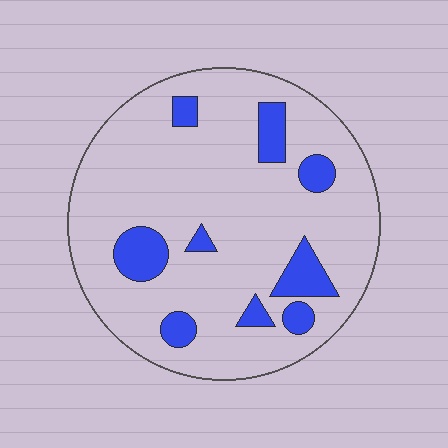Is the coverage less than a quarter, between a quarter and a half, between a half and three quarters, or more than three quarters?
Less than a quarter.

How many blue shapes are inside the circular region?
9.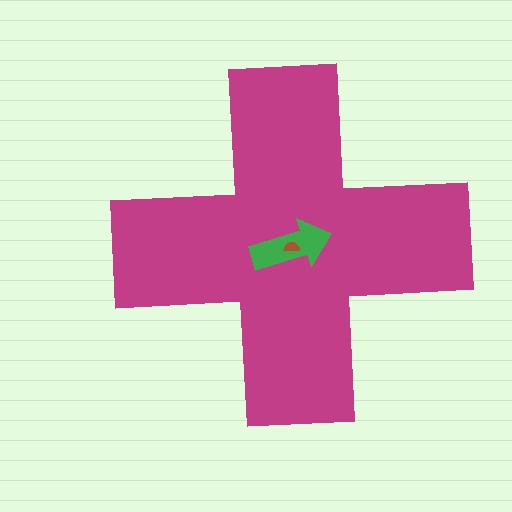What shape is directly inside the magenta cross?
The green arrow.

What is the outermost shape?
The magenta cross.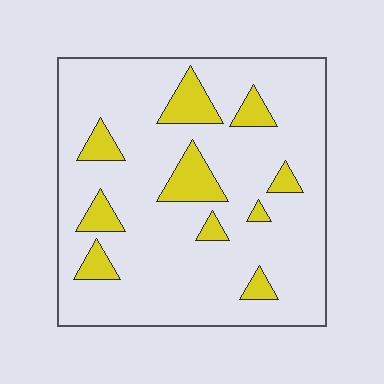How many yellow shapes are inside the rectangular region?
10.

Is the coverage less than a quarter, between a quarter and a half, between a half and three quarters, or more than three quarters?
Less than a quarter.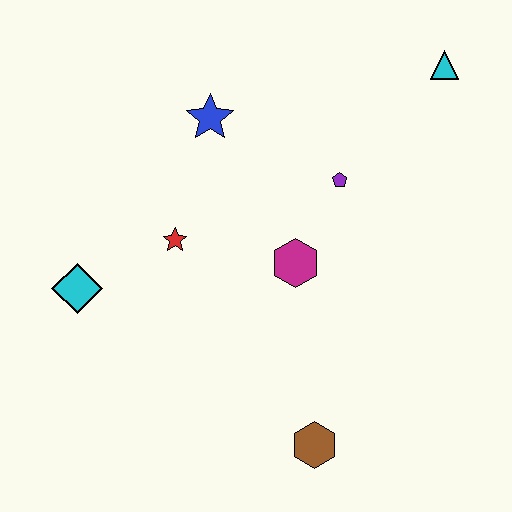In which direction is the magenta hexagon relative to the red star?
The magenta hexagon is to the right of the red star.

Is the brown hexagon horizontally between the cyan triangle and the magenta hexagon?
Yes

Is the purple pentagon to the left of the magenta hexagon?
No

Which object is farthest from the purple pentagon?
The cyan diamond is farthest from the purple pentagon.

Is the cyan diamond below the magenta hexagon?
Yes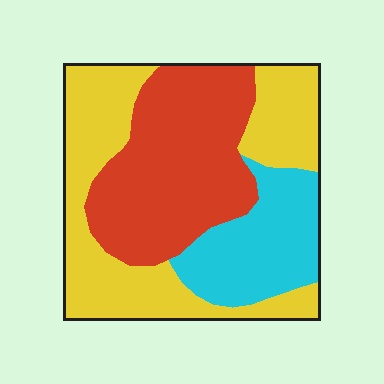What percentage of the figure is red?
Red takes up about three eighths (3/8) of the figure.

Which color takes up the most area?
Yellow, at roughly 40%.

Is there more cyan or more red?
Red.